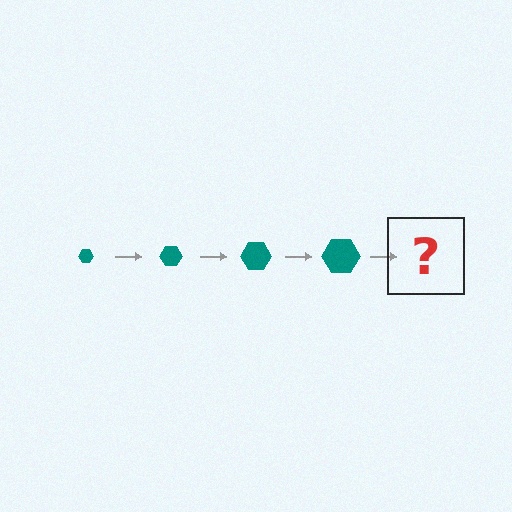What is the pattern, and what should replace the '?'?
The pattern is that the hexagon gets progressively larger each step. The '?' should be a teal hexagon, larger than the previous one.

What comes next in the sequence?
The next element should be a teal hexagon, larger than the previous one.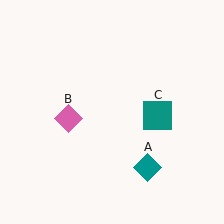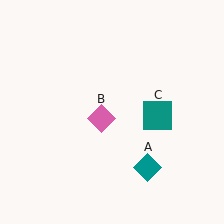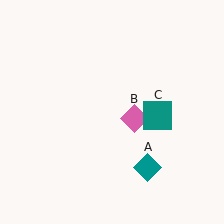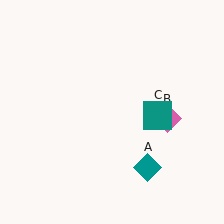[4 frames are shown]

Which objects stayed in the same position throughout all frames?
Teal diamond (object A) and teal square (object C) remained stationary.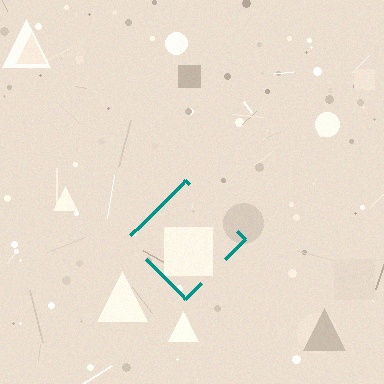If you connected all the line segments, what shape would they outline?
They would outline a diamond.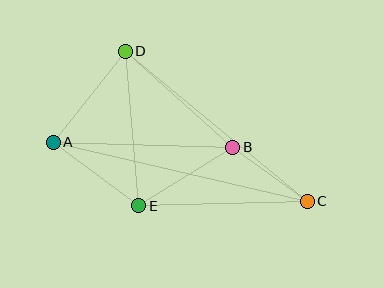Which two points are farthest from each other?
Points A and C are farthest from each other.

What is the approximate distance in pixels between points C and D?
The distance between C and D is approximately 236 pixels.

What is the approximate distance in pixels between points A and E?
The distance between A and E is approximately 106 pixels.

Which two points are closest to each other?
Points B and C are closest to each other.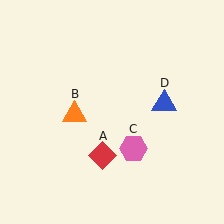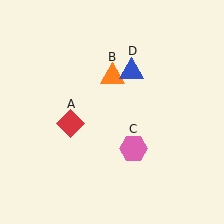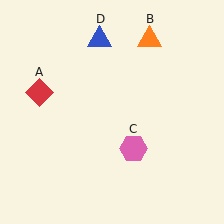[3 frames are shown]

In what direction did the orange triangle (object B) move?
The orange triangle (object B) moved up and to the right.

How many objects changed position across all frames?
3 objects changed position: red diamond (object A), orange triangle (object B), blue triangle (object D).